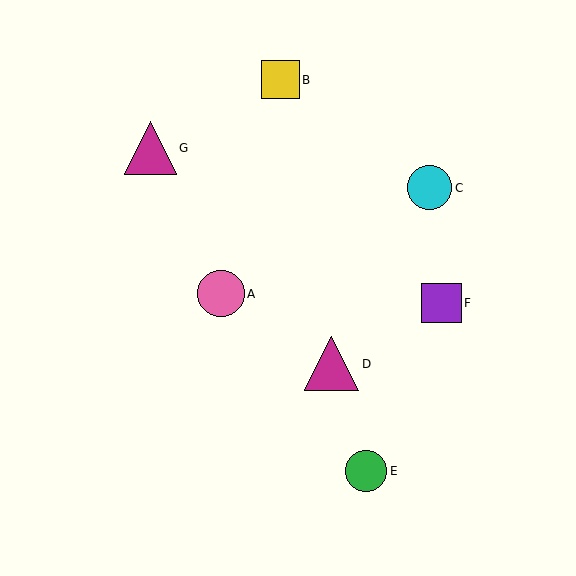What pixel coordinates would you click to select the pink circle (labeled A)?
Click at (221, 294) to select the pink circle A.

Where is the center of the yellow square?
The center of the yellow square is at (281, 80).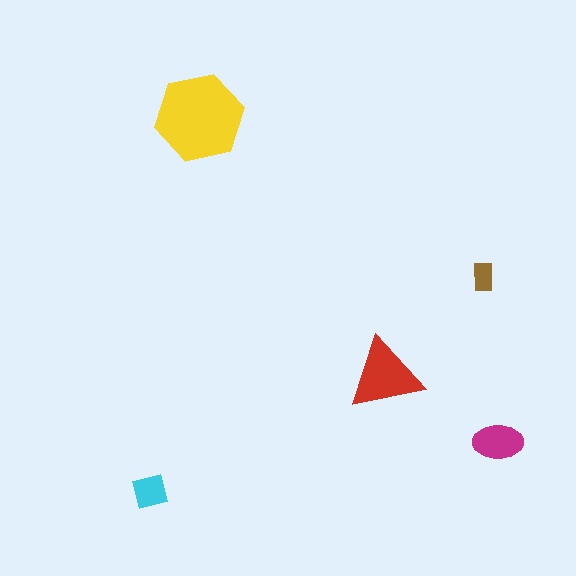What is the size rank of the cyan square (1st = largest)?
4th.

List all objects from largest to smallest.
The yellow hexagon, the red triangle, the magenta ellipse, the cyan square, the brown rectangle.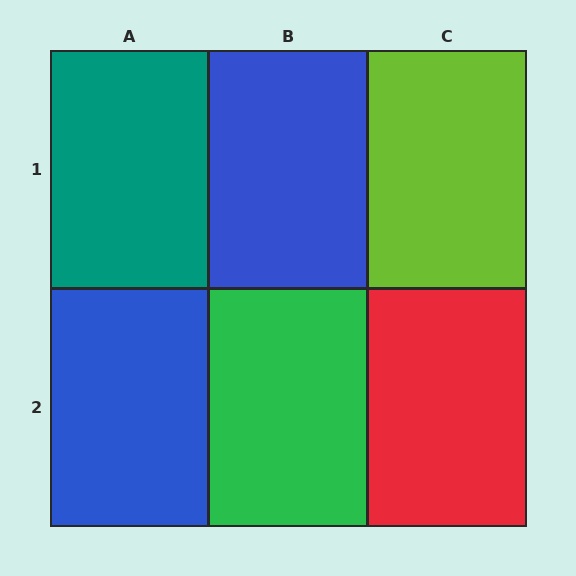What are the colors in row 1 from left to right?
Teal, blue, lime.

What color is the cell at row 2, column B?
Green.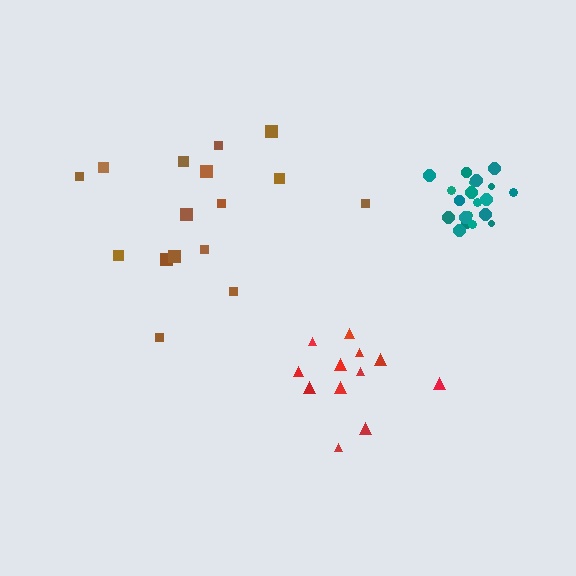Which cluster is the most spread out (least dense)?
Brown.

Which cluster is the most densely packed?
Teal.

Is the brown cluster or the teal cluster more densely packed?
Teal.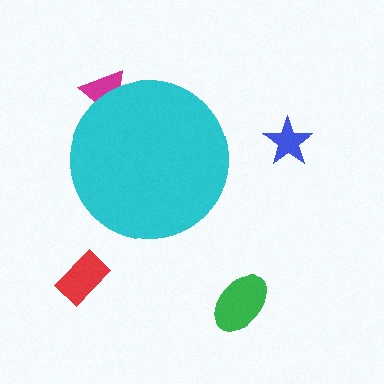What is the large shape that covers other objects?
A cyan circle.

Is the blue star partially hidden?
No, the blue star is fully visible.